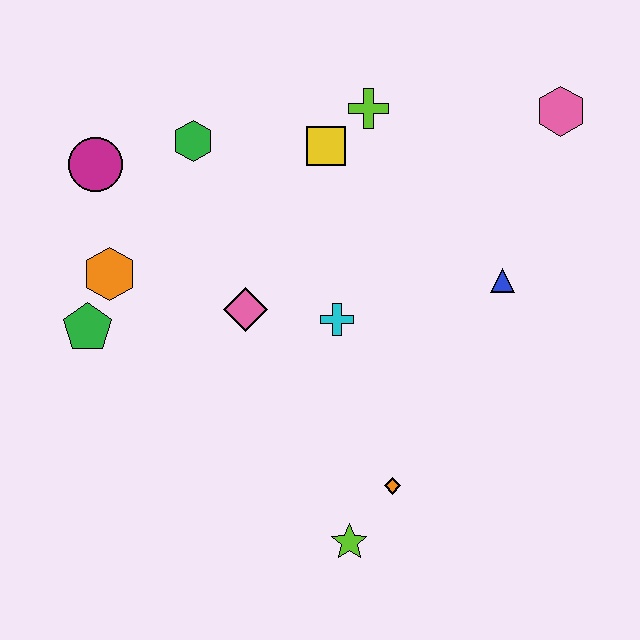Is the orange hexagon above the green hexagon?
No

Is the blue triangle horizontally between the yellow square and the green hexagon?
No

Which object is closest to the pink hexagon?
The blue triangle is closest to the pink hexagon.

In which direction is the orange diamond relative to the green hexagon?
The orange diamond is below the green hexagon.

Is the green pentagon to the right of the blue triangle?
No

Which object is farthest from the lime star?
The pink hexagon is farthest from the lime star.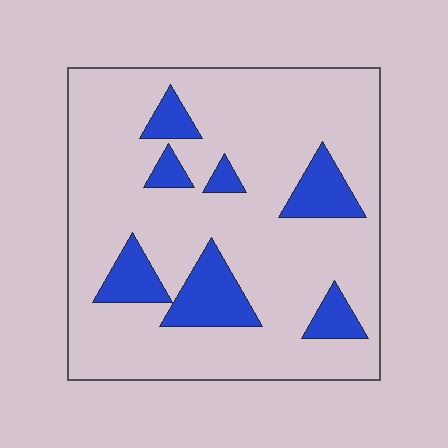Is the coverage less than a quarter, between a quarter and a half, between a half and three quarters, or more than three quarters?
Less than a quarter.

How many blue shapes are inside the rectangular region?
7.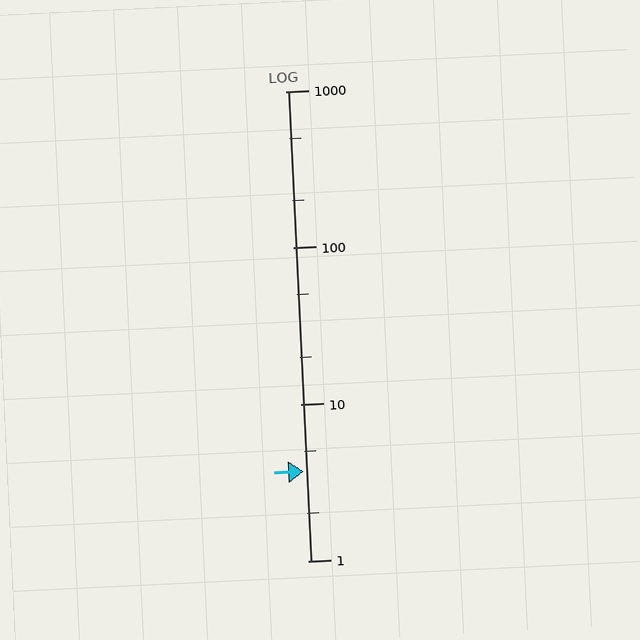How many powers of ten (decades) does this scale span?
The scale spans 3 decades, from 1 to 1000.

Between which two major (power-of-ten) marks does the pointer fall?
The pointer is between 1 and 10.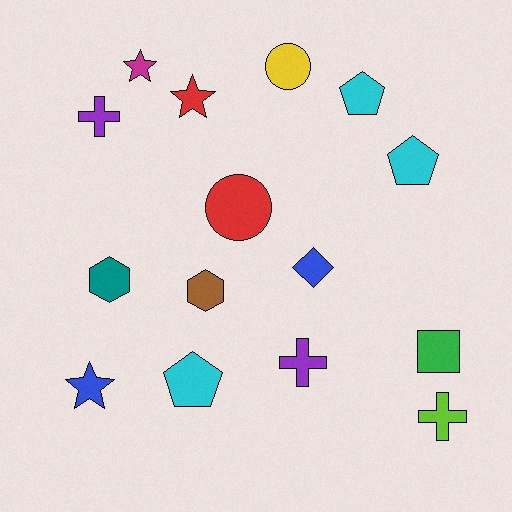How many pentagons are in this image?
There are 3 pentagons.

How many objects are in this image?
There are 15 objects.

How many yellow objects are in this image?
There is 1 yellow object.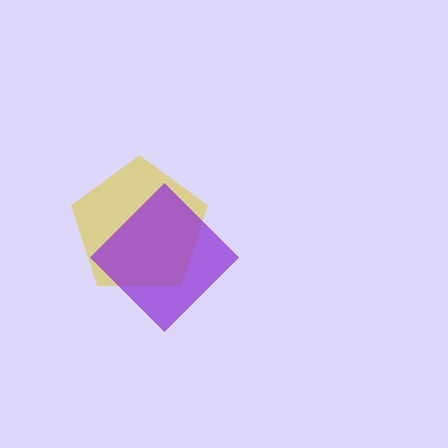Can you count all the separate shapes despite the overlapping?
Yes, there are 2 separate shapes.